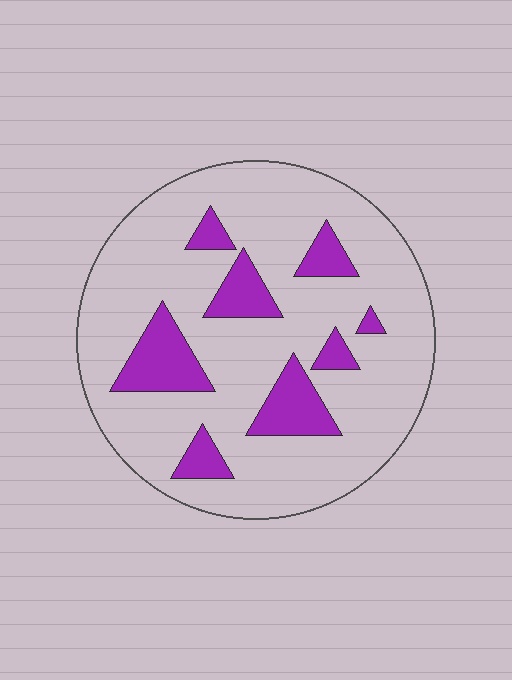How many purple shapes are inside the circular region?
8.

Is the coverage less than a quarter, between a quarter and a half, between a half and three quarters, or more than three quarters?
Less than a quarter.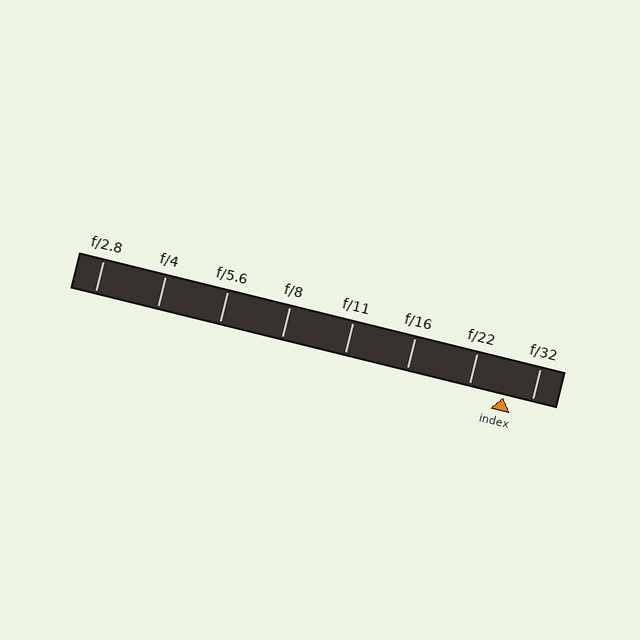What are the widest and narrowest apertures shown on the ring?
The widest aperture shown is f/2.8 and the narrowest is f/32.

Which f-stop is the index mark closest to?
The index mark is closest to f/32.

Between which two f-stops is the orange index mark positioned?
The index mark is between f/22 and f/32.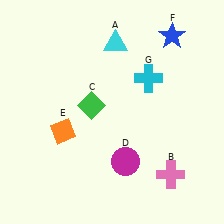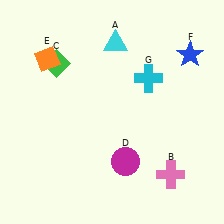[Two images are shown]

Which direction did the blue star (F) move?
The blue star (F) moved down.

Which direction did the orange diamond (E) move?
The orange diamond (E) moved up.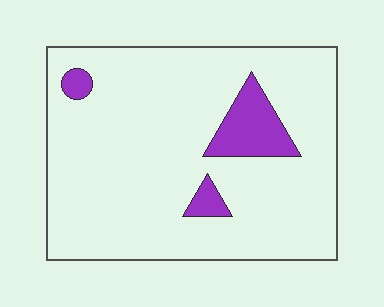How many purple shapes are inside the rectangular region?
3.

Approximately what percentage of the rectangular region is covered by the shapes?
Approximately 10%.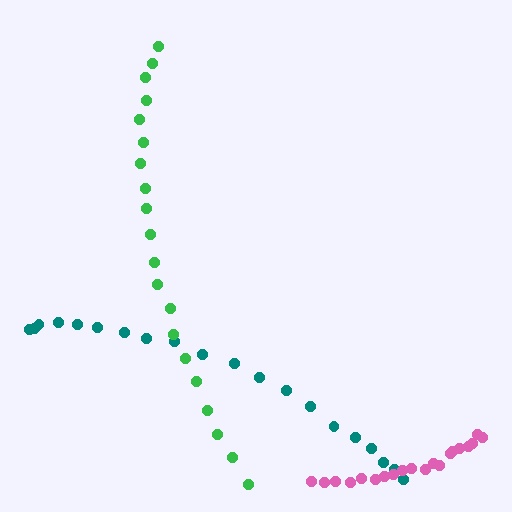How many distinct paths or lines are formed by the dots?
There are 3 distinct paths.